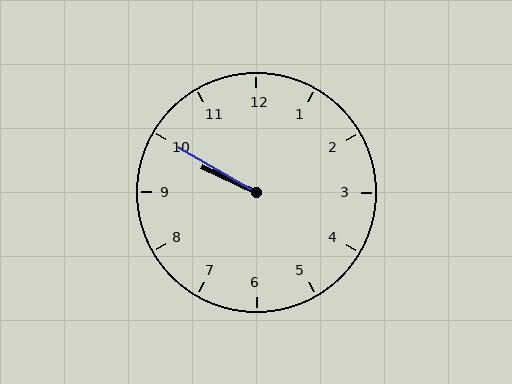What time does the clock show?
9:50.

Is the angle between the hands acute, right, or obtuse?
It is acute.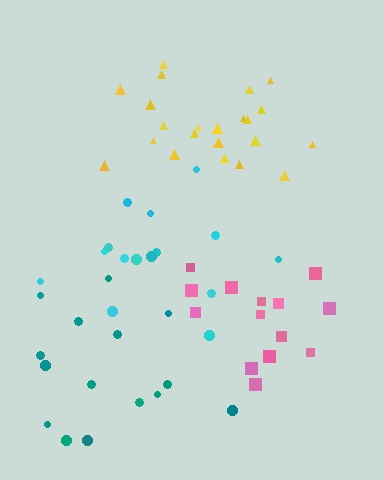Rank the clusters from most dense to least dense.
yellow, pink, cyan, teal.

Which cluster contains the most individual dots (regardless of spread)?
Yellow (22).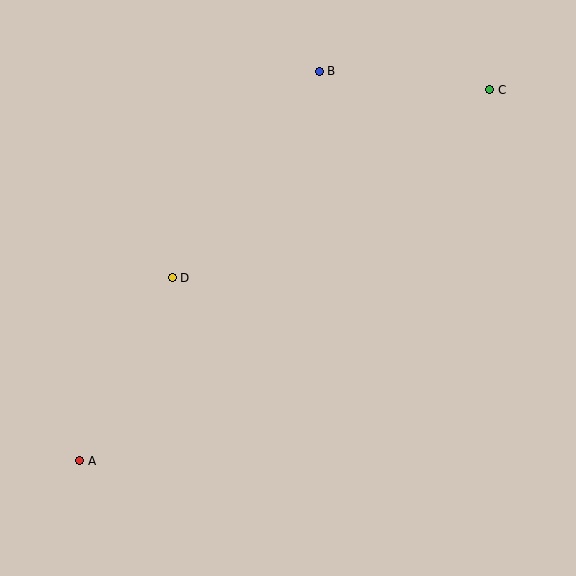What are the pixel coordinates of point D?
Point D is at (172, 278).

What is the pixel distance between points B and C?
The distance between B and C is 171 pixels.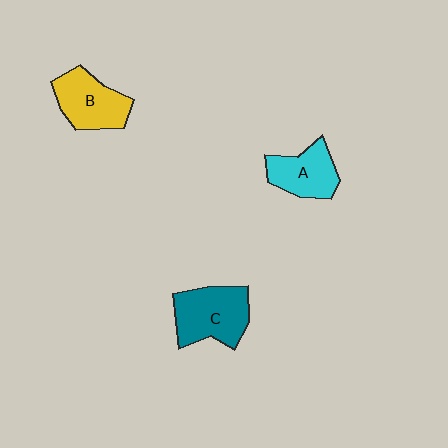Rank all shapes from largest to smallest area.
From largest to smallest: C (teal), B (yellow), A (cyan).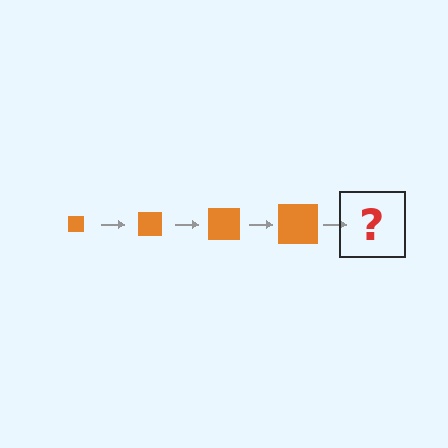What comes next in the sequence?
The next element should be an orange square, larger than the previous one.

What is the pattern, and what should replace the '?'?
The pattern is that the square gets progressively larger each step. The '?' should be an orange square, larger than the previous one.